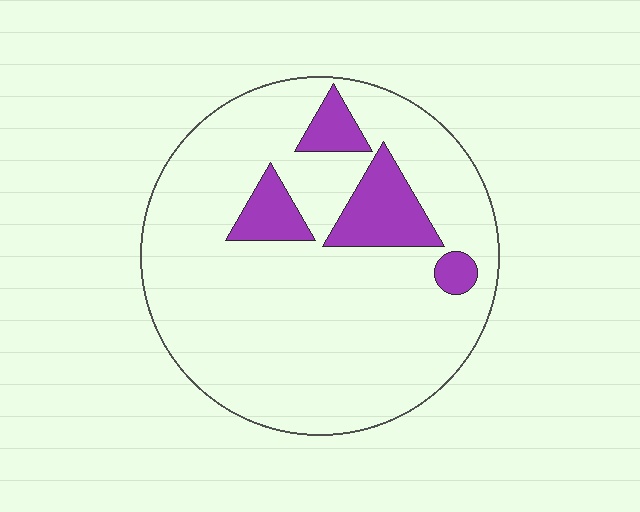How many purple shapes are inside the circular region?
4.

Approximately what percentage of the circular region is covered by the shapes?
Approximately 15%.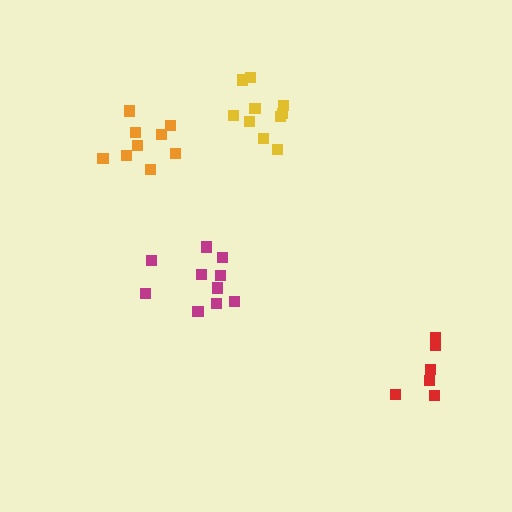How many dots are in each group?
Group 1: 10 dots, Group 2: 9 dots, Group 3: 10 dots, Group 4: 6 dots (35 total).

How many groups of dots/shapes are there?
There are 4 groups.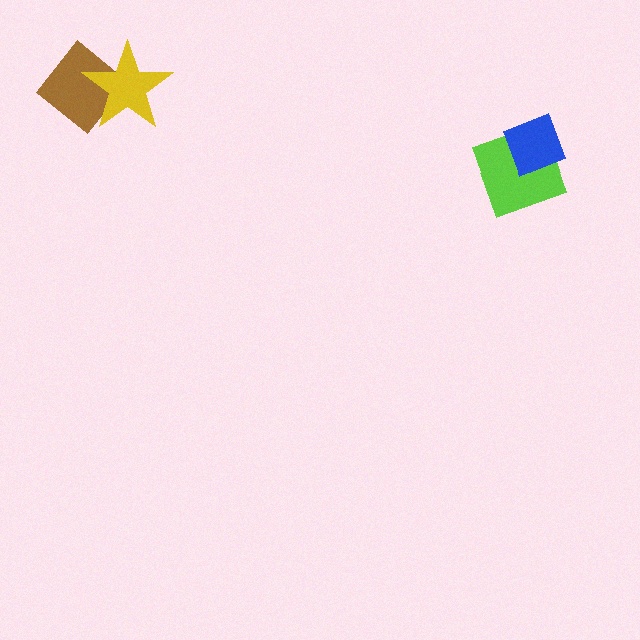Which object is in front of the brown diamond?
The yellow star is in front of the brown diamond.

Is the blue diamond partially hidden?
No, no other shape covers it.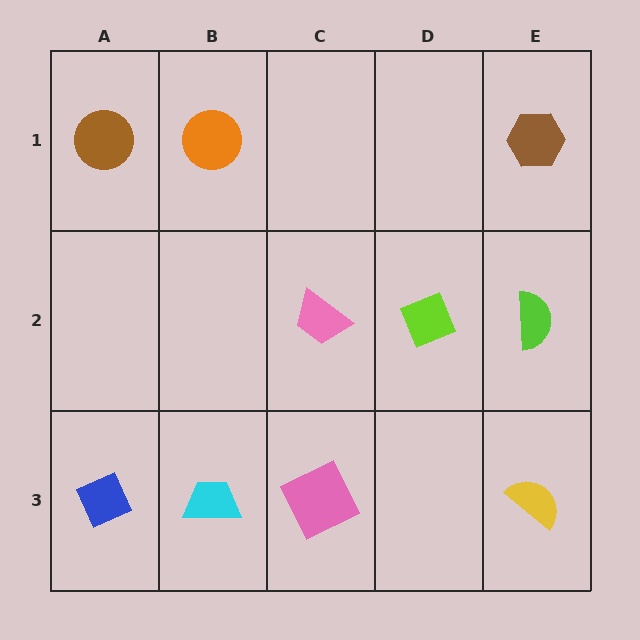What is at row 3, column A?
A blue diamond.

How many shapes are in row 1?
3 shapes.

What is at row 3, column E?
A yellow semicircle.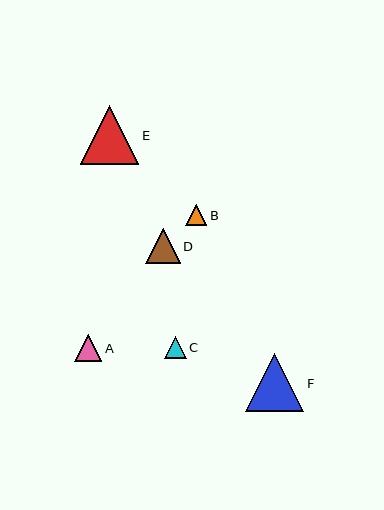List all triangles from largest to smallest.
From largest to smallest: E, F, D, A, C, B.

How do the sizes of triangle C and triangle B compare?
Triangle C and triangle B are approximately the same size.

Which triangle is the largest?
Triangle E is the largest with a size of approximately 58 pixels.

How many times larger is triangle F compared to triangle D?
Triangle F is approximately 1.7 times the size of triangle D.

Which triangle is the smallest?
Triangle B is the smallest with a size of approximately 22 pixels.